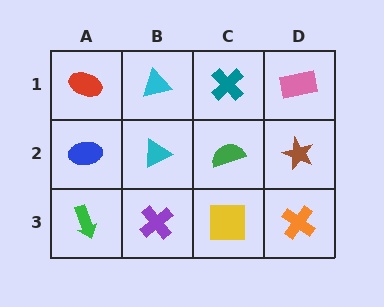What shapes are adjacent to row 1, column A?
A blue ellipse (row 2, column A), a cyan triangle (row 1, column B).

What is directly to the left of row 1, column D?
A teal cross.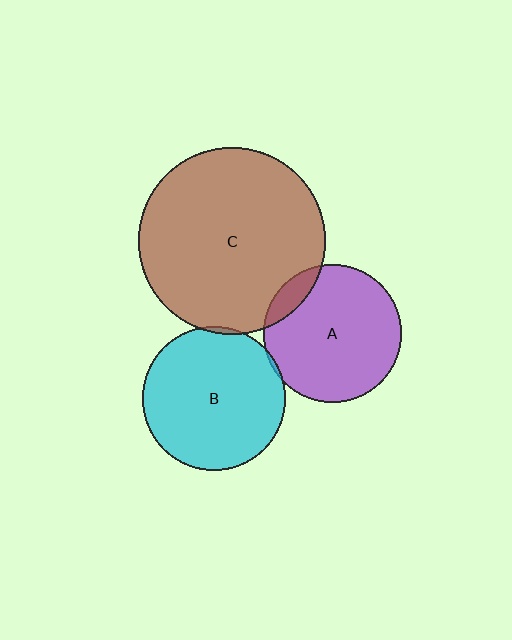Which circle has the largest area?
Circle C (brown).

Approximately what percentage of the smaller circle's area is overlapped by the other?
Approximately 5%.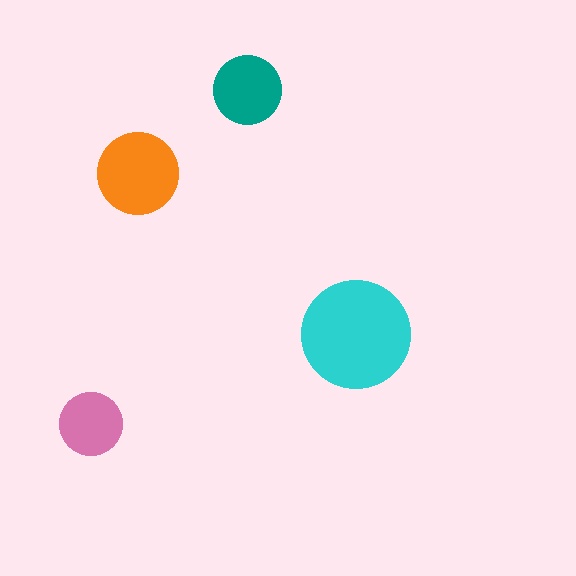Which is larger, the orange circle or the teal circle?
The orange one.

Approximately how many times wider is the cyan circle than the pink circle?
About 1.5 times wider.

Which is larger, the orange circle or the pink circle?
The orange one.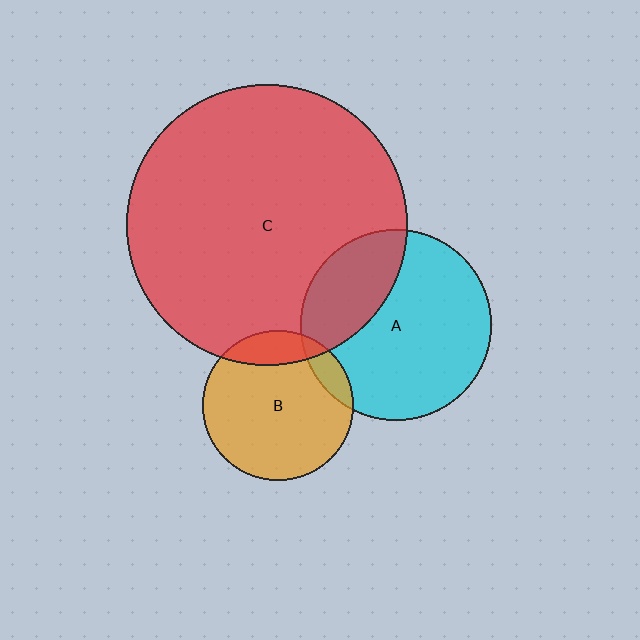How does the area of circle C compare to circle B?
Approximately 3.5 times.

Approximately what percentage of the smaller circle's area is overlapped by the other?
Approximately 30%.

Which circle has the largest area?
Circle C (red).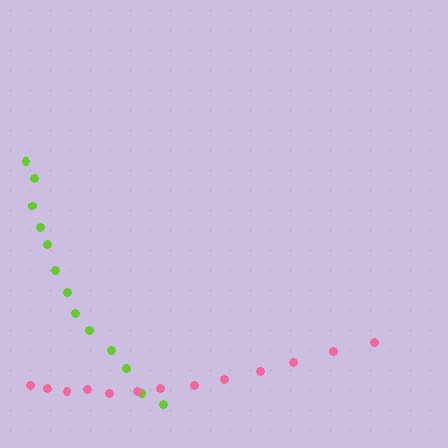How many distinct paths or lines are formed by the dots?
There are 2 distinct paths.